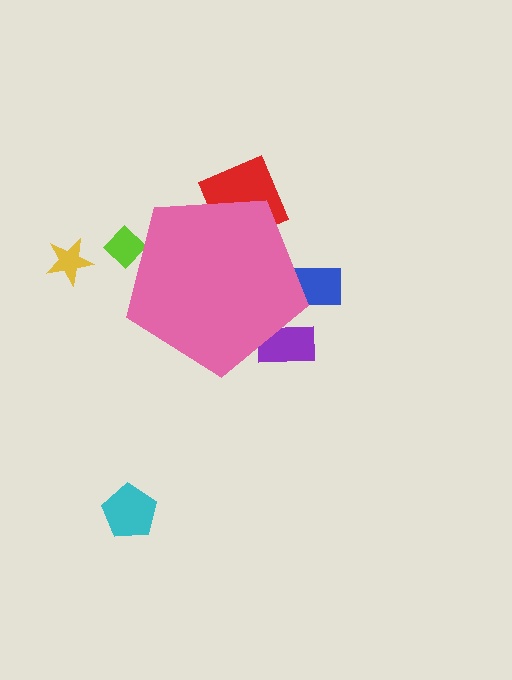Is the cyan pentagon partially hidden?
No, the cyan pentagon is fully visible.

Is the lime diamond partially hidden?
Yes, the lime diamond is partially hidden behind the pink pentagon.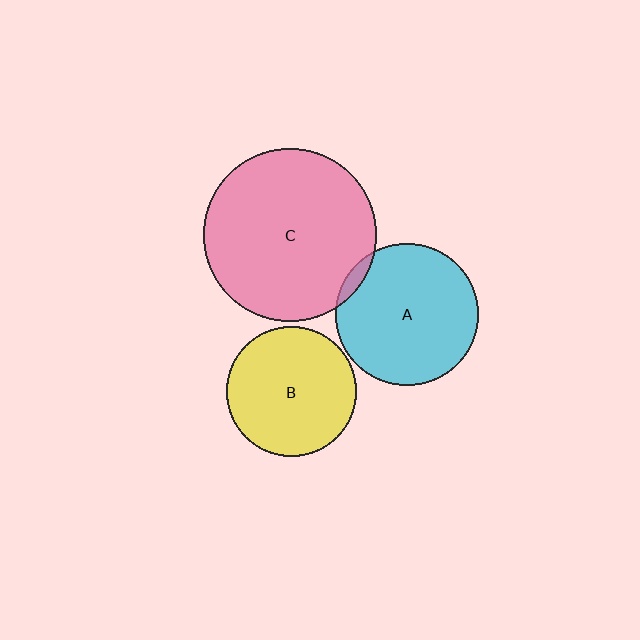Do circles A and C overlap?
Yes.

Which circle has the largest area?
Circle C (pink).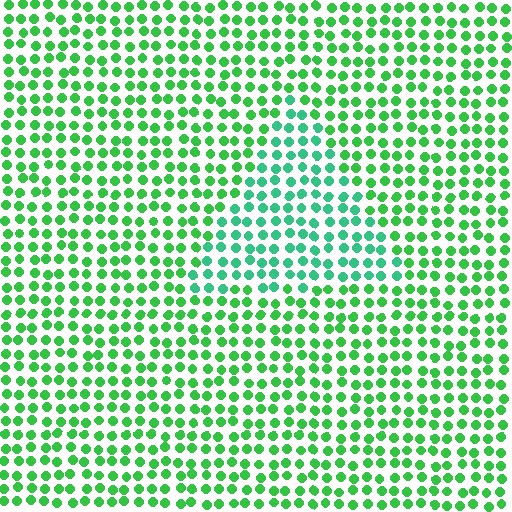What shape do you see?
I see a triangle.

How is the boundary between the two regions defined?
The boundary is defined purely by a slight shift in hue (about 28 degrees). Spacing, size, and orientation are identical on both sides.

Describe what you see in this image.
The image is filled with small green elements in a uniform arrangement. A triangle-shaped region is visible where the elements are tinted to a slightly different hue, forming a subtle color boundary.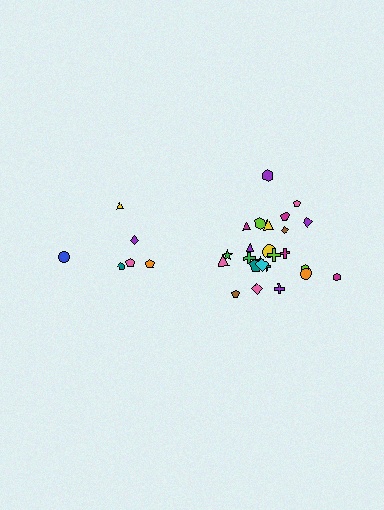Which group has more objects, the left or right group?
The right group.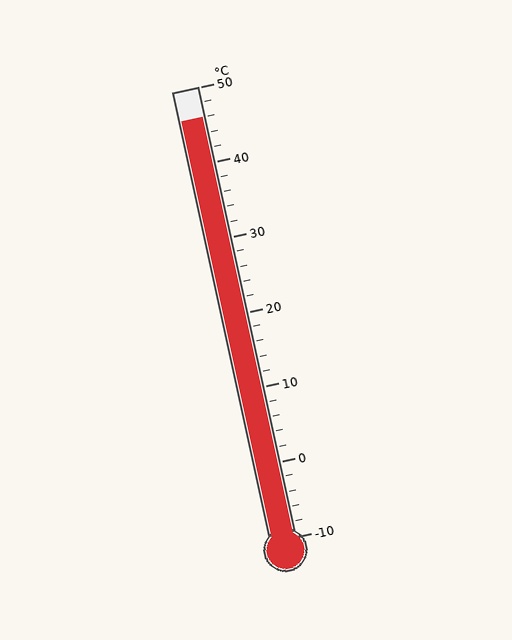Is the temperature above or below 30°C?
The temperature is above 30°C.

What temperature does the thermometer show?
The thermometer shows approximately 46°C.